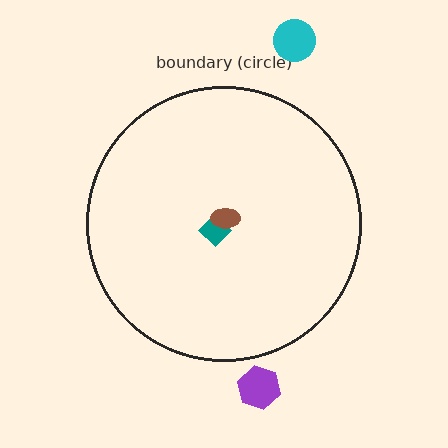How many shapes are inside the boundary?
2 inside, 2 outside.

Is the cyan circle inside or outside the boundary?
Outside.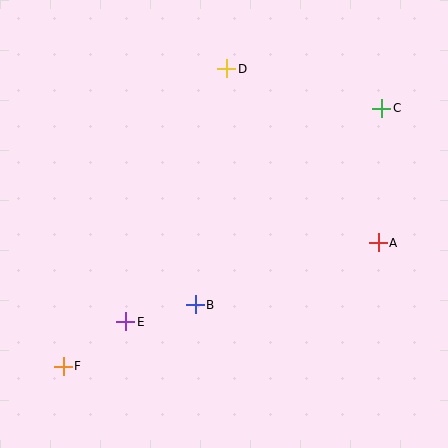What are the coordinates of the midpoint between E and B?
The midpoint between E and B is at (160, 313).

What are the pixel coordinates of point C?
Point C is at (382, 108).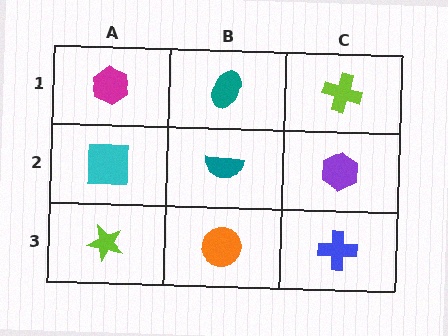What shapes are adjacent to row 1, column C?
A purple hexagon (row 2, column C), a teal ellipse (row 1, column B).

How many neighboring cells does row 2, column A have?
3.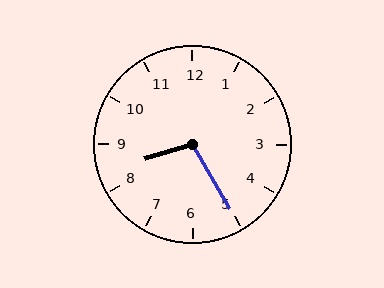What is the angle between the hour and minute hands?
Approximately 102 degrees.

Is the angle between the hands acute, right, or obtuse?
It is obtuse.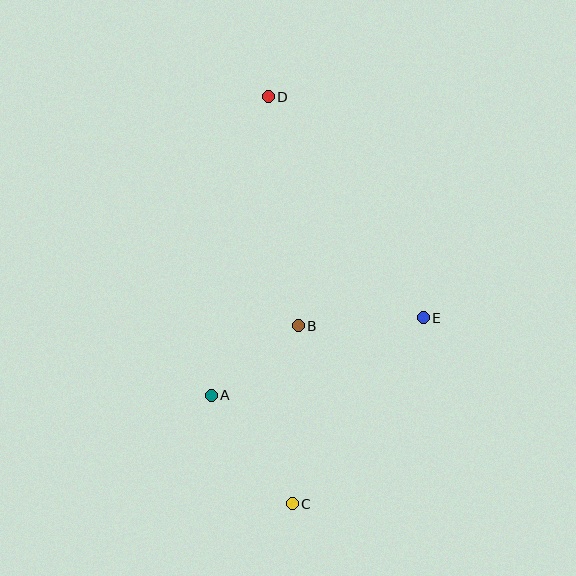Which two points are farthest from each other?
Points C and D are farthest from each other.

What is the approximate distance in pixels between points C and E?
The distance between C and E is approximately 228 pixels.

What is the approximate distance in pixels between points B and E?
The distance between B and E is approximately 125 pixels.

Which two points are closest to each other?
Points A and B are closest to each other.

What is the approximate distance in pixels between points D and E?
The distance between D and E is approximately 270 pixels.